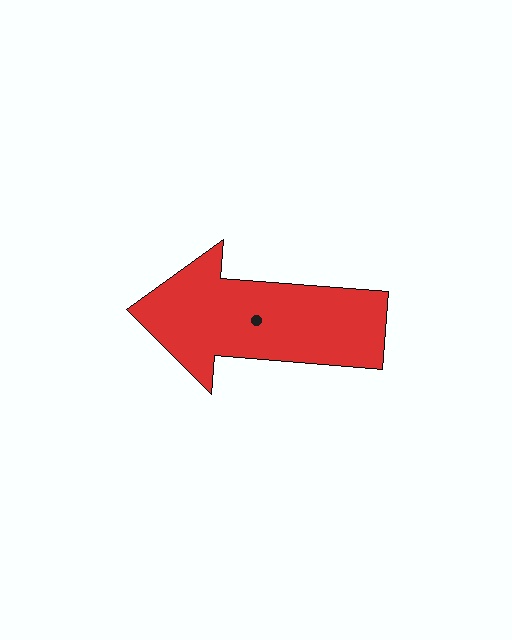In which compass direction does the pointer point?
West.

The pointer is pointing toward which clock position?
Roughly 9 o'clock.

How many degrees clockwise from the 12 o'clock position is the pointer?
Approximately 275 degrees.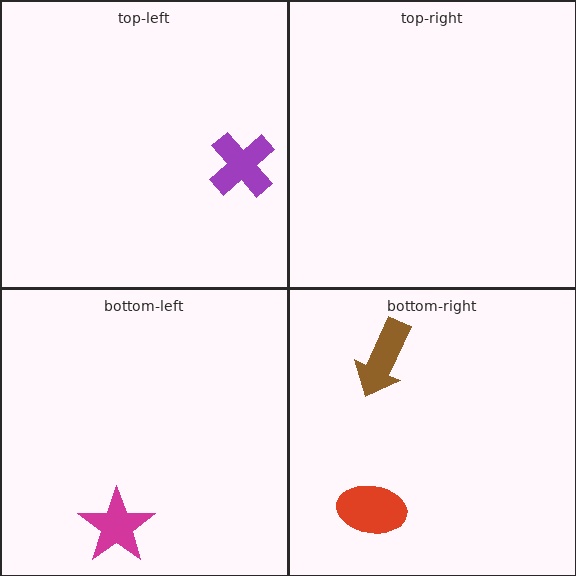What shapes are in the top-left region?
The purple cross.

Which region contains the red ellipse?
The bottom-right region.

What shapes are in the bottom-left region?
The magenta star.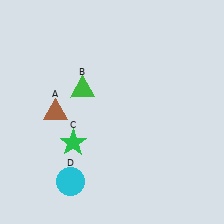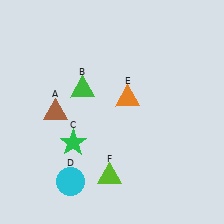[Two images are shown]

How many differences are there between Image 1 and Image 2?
There are 2 differences between the two images.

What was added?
An orange triangle (E), a lime triangle (F) were added in Image 2.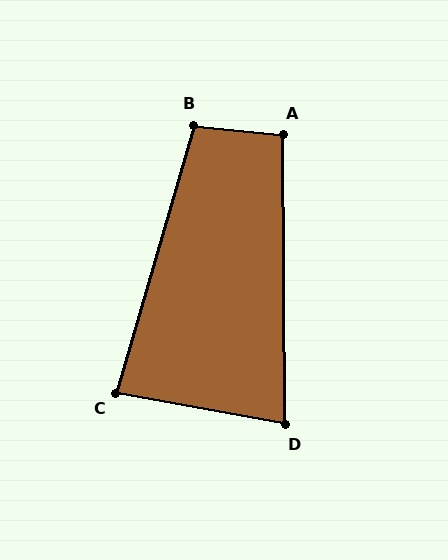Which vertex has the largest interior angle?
B, at approximately 101 degrees.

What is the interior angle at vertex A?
Approximately 96 degrees (obtuse).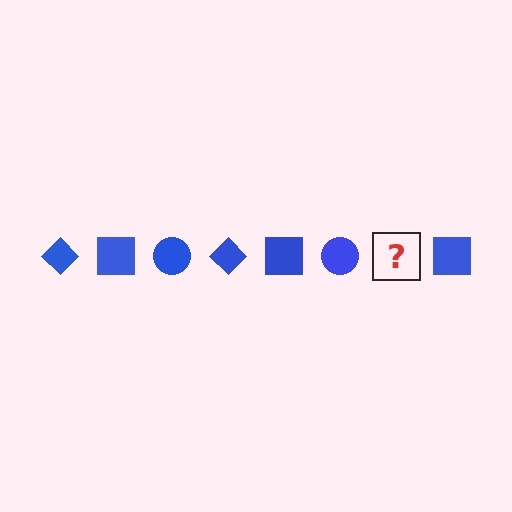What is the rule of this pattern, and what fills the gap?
The rule is that the pattern cycles through diamond, square, circle shapes in blue. The gap should be filled with a blue diamond.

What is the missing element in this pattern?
The missing element is a blue diamond.